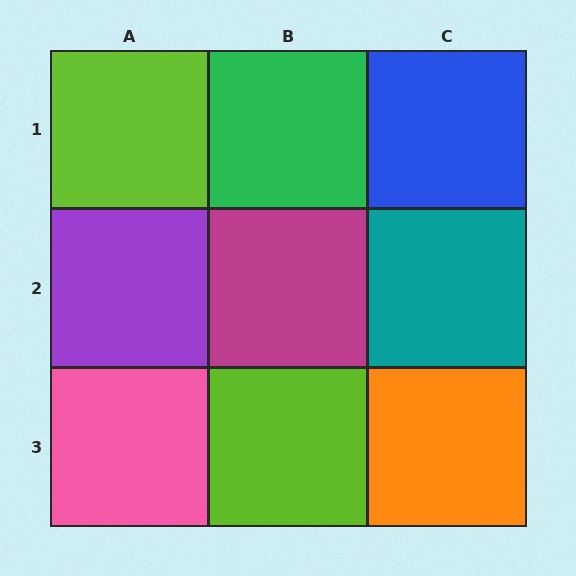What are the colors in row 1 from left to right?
Lime, green, blue.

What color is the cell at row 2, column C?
Teal.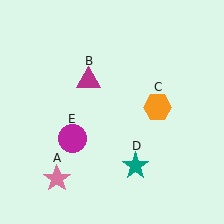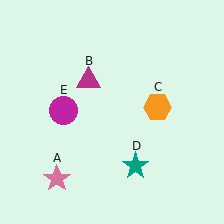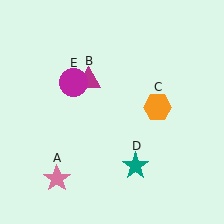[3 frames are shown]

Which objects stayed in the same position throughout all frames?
Pink star (object A) and magenta triangle (object B) and orange hexagon (object C) and teal star (object D) remained stationary.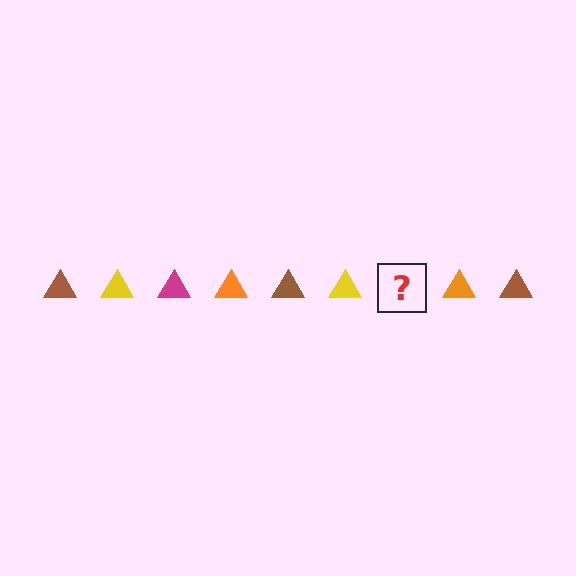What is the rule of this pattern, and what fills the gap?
The rule is that the pattern cycles through brown, yellow, magenta, orange triangles. The gap should be filled with a magenta triangle.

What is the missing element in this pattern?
The missing element is a magenta triangle.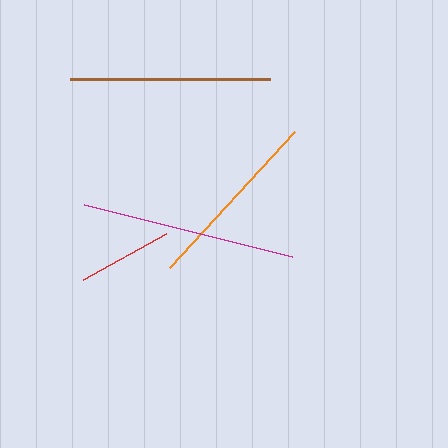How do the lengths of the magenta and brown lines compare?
The magenta and brown lines are approximately the same length.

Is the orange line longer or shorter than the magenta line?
The magenta line is longer than the orange line.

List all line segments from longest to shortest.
From longest to shortest: magenta, brown, orange, red.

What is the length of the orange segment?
The orange segment is approximately 184 pixels long.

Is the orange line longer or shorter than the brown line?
The brown line is longer than the orange line.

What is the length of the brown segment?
The brown segment is approximately 200 pixels long.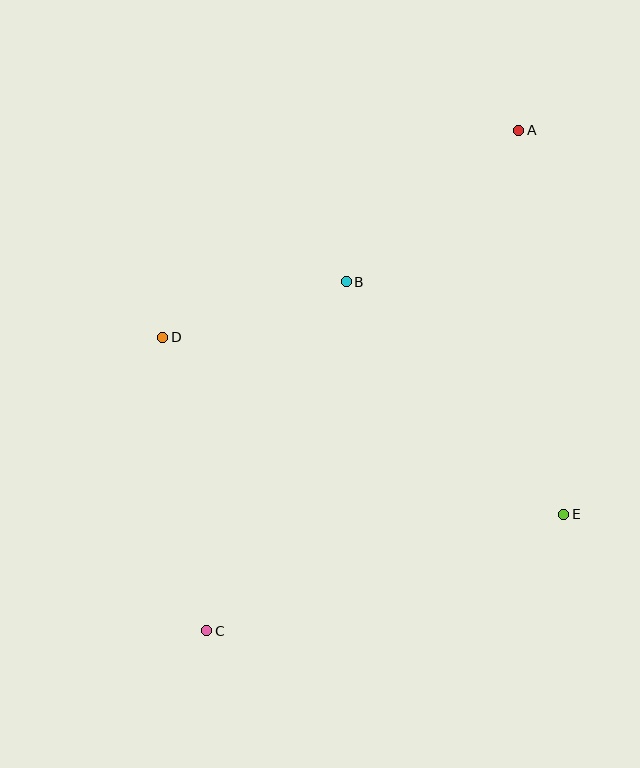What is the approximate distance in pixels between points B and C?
The distance between B and C is approximately 376 pixels.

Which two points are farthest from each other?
Points A and C are farthest from each other.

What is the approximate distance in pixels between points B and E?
The distance between B and E is approximately 318 pixels.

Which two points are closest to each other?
Points B and D are closest to each other.